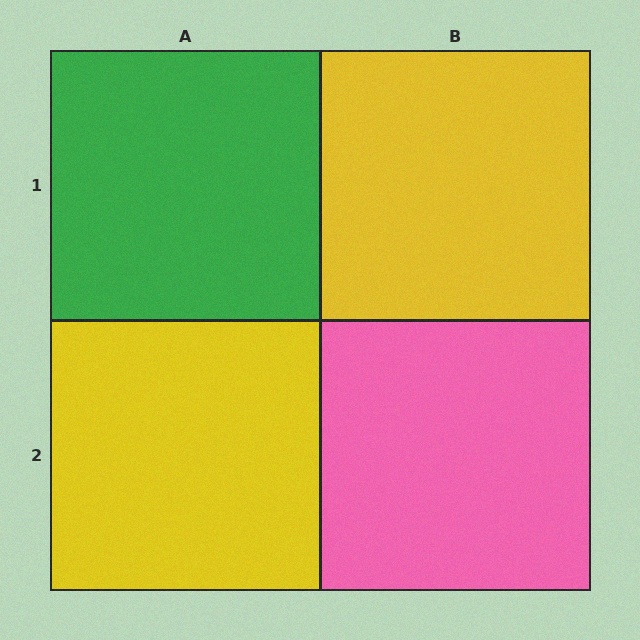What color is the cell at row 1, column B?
Yellow.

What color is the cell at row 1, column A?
Green.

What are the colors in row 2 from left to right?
Yellow, pink.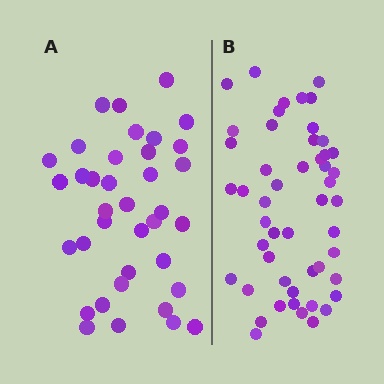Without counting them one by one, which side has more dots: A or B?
Region B (the right region) has more dots.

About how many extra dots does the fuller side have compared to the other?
Region B has approximately 15 more dots than region A.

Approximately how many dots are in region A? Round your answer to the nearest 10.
About 40 dots. (The exact count is 37, which rounds to 40.)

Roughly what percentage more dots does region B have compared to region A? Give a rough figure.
About 35% more.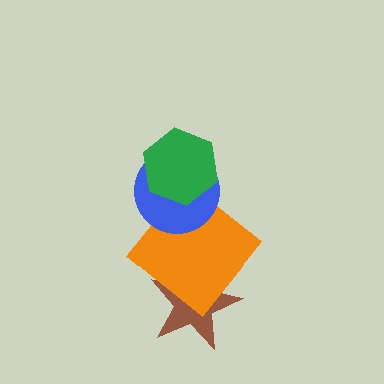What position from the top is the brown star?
The brown star is 4th from the top.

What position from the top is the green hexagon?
The green hexagon is 1st from the top.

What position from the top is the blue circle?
The blue circle is 2nd from the top.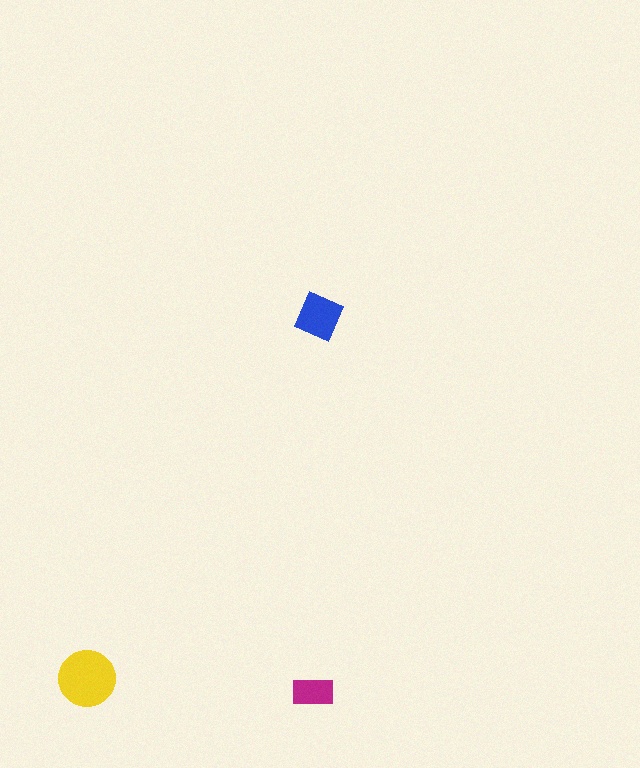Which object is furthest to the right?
The blue diamond is rightmost.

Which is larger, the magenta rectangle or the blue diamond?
The blue diamond.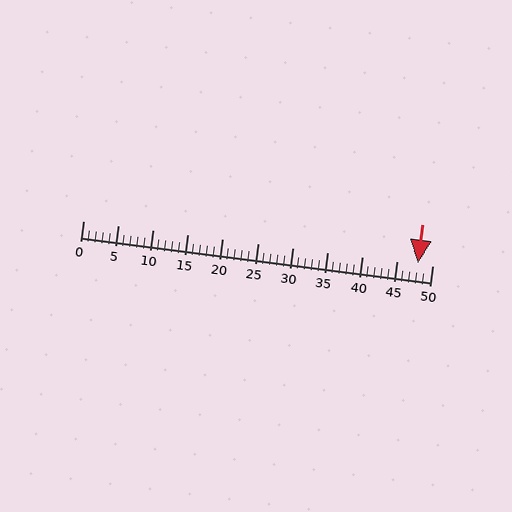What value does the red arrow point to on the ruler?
The red arrow points to approximately 48.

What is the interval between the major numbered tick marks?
The major tick marks are spaced 5 units apart.